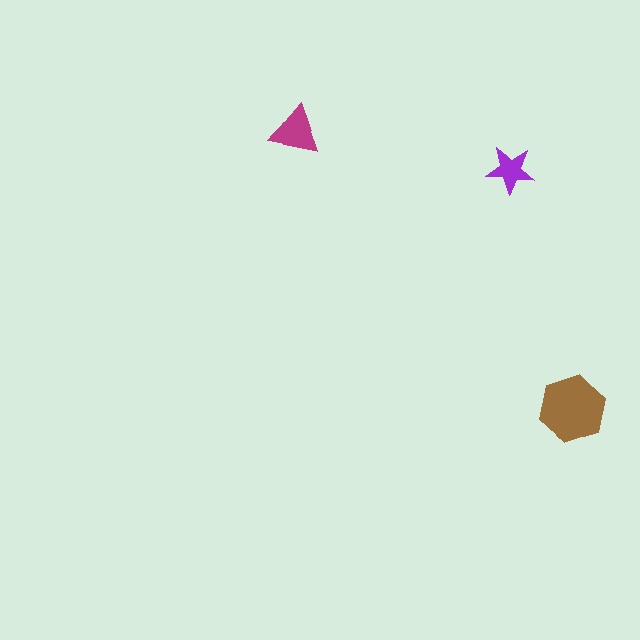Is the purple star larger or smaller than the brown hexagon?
Smaller.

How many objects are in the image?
There are 3 objects in the image.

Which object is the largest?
The brown hexagon.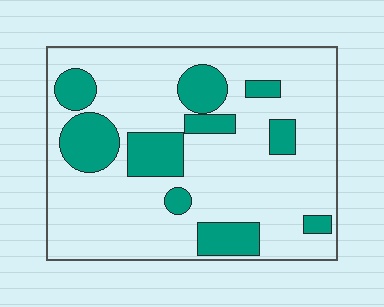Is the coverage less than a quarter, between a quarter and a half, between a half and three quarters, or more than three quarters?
Less than a quarter.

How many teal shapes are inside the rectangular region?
10.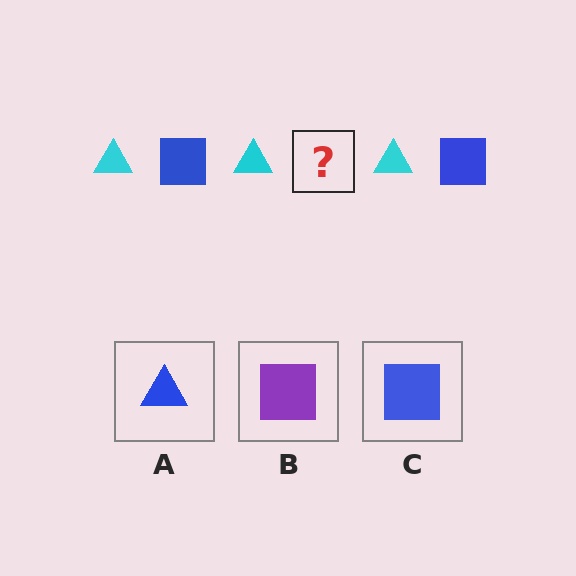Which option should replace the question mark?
Option C.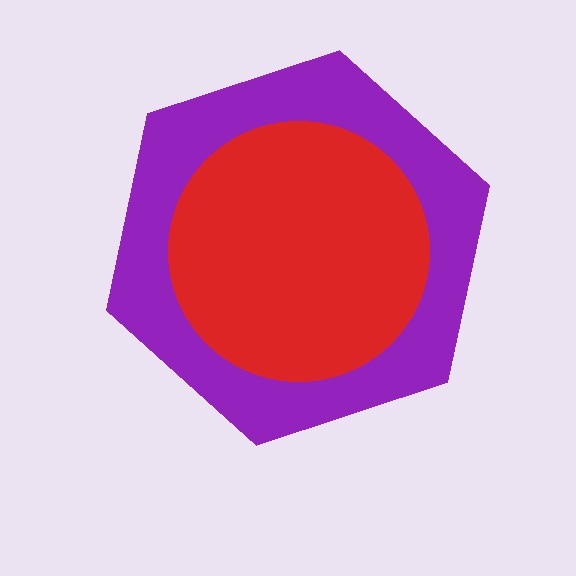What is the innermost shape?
The red circle.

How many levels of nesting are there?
2.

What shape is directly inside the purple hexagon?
The red circle.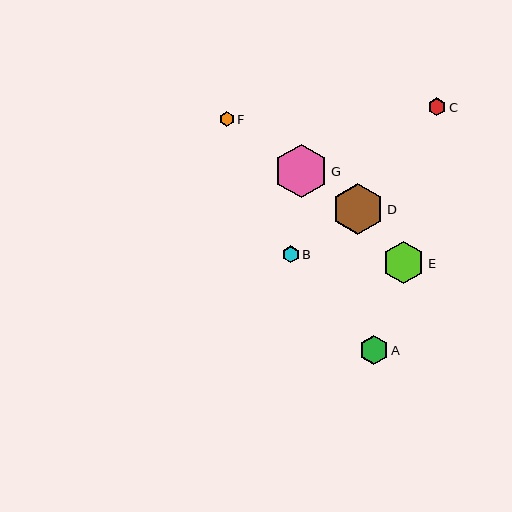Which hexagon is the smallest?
Hexagon F is the smallest with a size of approximately 15 pixels.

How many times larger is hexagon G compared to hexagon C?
Hexagon G is approximately 3.0 times the size of hexagon C.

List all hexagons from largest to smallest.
From largest to smallest: G, D, E, A, C, B, F.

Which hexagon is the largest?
Hexagon G is the largest with a size of approximately 54 pixels.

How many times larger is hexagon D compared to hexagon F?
Hexagon D is approximately 3.4 times the size of hexagon F.